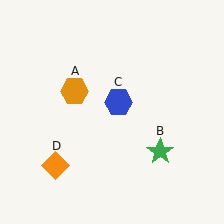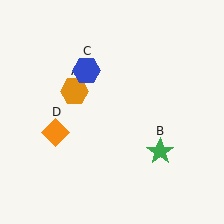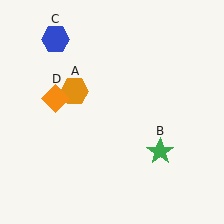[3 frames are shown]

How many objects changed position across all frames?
2 objects changed position: blue hexagon (object C), orange diamond (object D).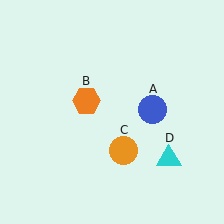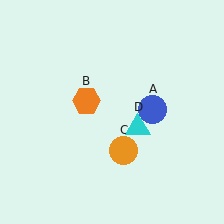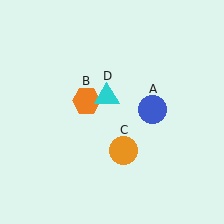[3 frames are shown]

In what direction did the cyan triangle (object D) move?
The cyan triangle (object D) moved up and to the left.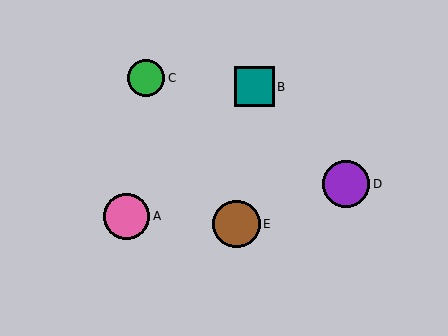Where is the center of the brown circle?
The center of the brown circle is at (236, 224).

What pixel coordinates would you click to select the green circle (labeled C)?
Click at (146, 78) to select the green circle C.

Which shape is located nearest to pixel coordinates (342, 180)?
The purple circle (labeled D) at (346, 184) is nearest to that location.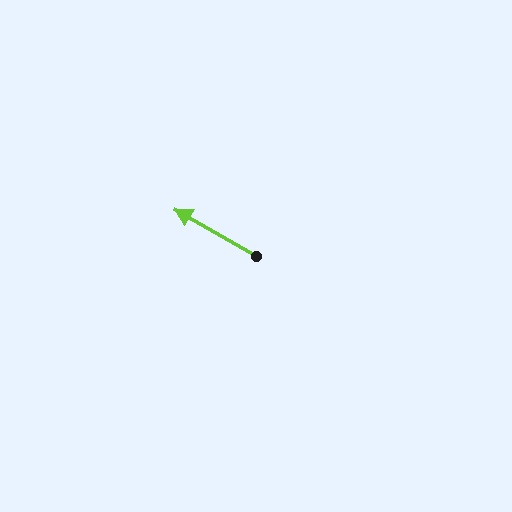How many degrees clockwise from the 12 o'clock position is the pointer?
Approximately 300 degrees.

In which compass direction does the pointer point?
Northwest.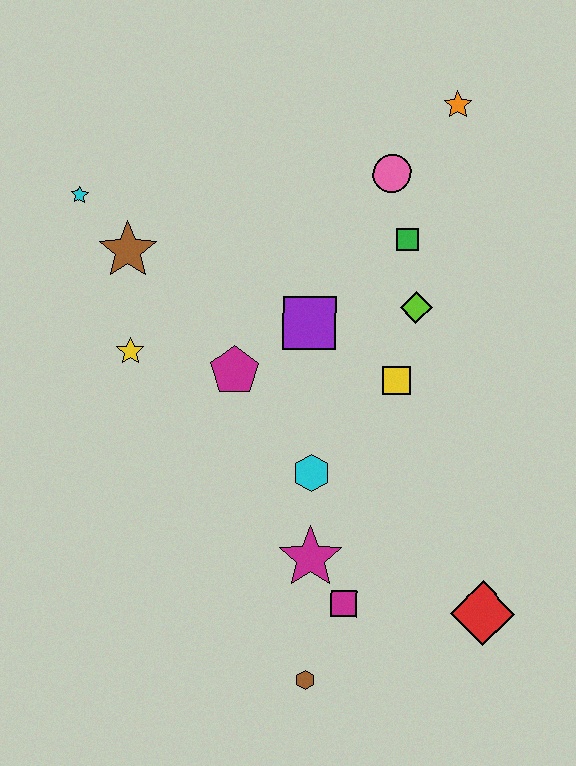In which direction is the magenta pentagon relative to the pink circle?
The magenta pentagon is below the pink circle.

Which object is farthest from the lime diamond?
The brown hexagon is farthest from the lime diamond.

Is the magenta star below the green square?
Yes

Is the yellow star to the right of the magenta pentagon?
No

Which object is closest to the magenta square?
The magenta star is closest to the magenta square.